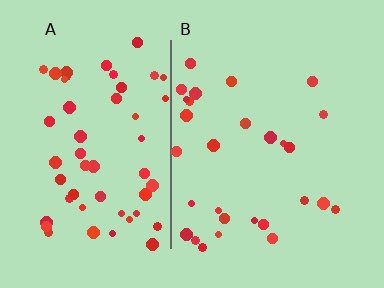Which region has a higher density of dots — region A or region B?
A (the left).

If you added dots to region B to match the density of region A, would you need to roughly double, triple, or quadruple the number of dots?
Approximately double.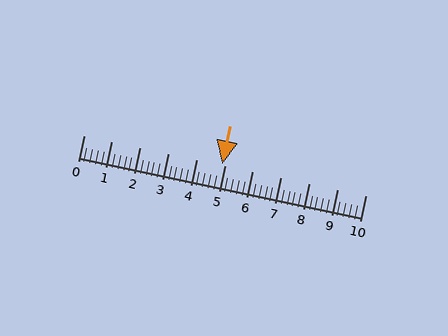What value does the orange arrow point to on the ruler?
The orange arrow points to approximately 4.9.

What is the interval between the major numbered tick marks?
The major tick marks are spaced 1 units apart.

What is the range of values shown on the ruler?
The ruler shows values from 0 to 10.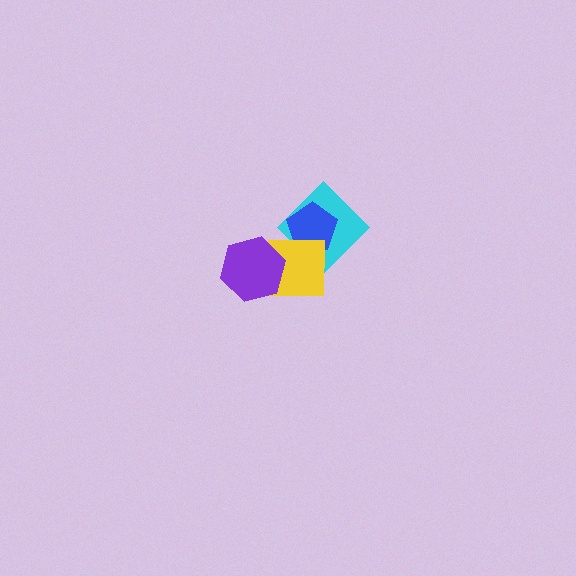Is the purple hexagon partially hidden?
No, no other shape covers it.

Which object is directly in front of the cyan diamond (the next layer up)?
The blue pentagon is directly in front of the cyan diamond.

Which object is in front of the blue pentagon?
The yellow square is in front of the blue pentagon.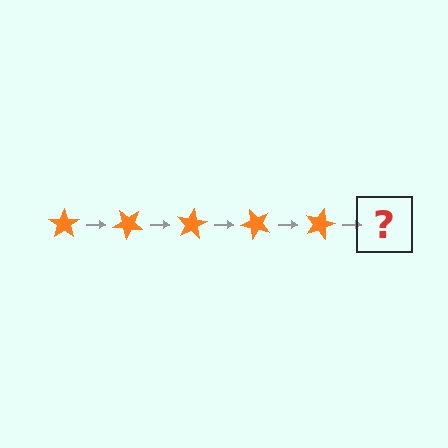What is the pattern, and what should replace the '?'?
The pattern is that the star rotates 40 degrees each step. The '?' should be an orange star rotated 200 degrees.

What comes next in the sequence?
The next element should be an orange star rotated 200 degrees.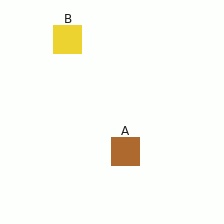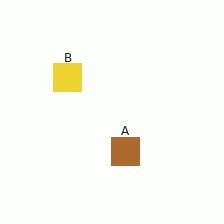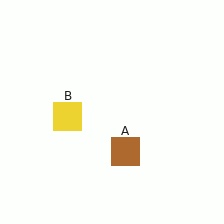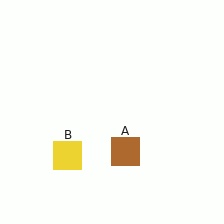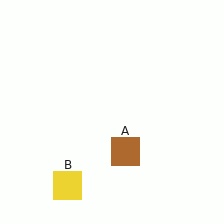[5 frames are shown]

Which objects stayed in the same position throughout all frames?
Brown square (object A) remained stationary.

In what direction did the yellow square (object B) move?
The yellow square (object B) moved down.